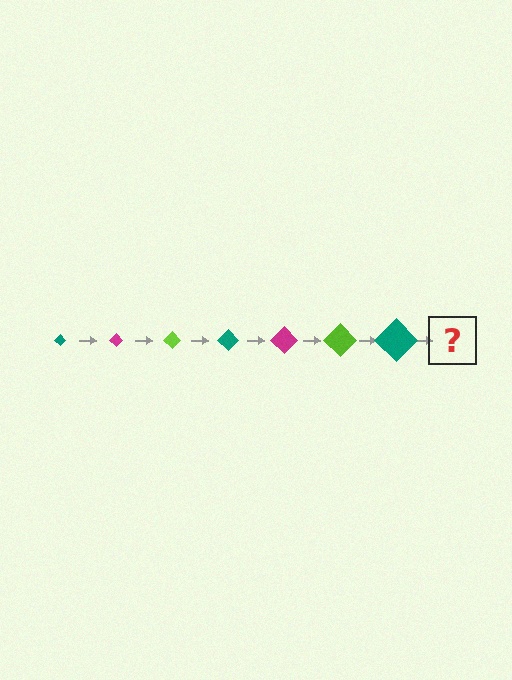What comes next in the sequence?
The next element should be a magenta diamond, larger than the previous one.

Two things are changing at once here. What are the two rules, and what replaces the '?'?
The two rules are that the diamond grows larger each step and the color cycles through teal, magenta, and lime. The '?' should be a magenta diamond, larger than the previous one.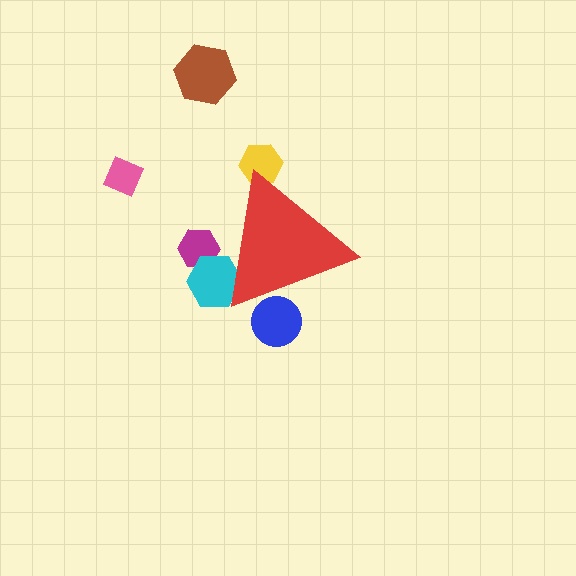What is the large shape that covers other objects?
A red triangle.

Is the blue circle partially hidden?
Yes, the blue circle is partially hidden behind the red triangle.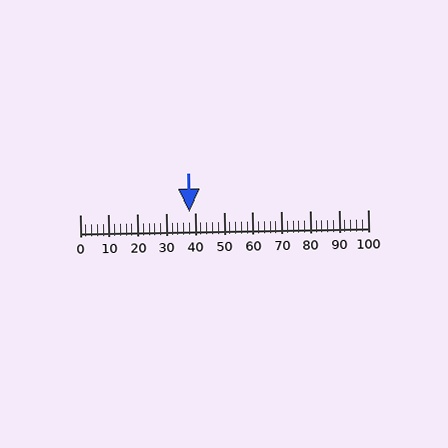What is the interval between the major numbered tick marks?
The major tick marks are spaced 10 units apart.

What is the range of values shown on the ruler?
The ruler shows values from 0 to 100.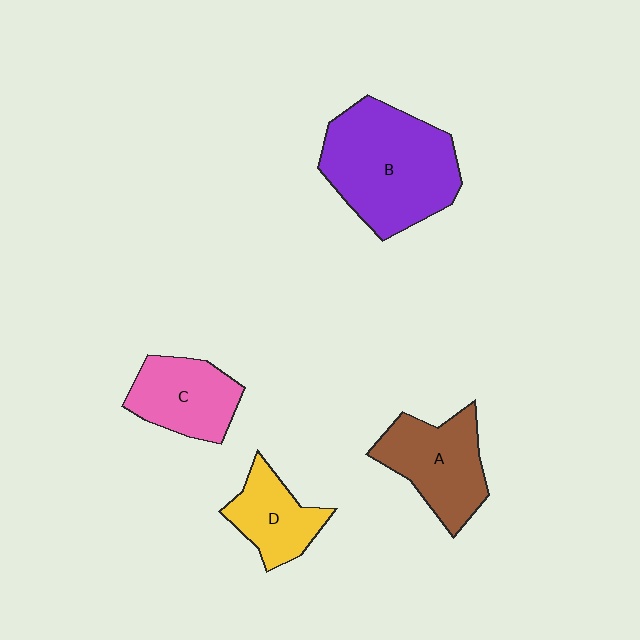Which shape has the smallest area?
Shape D (yellow).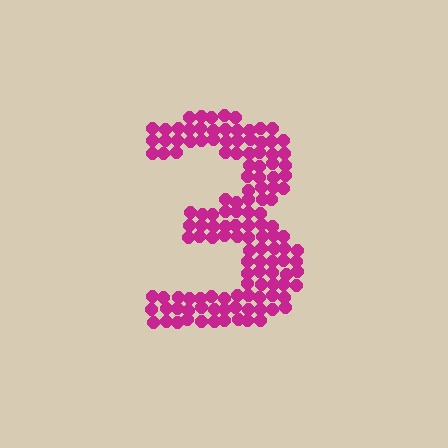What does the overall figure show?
The overall figure shows the digit 3.